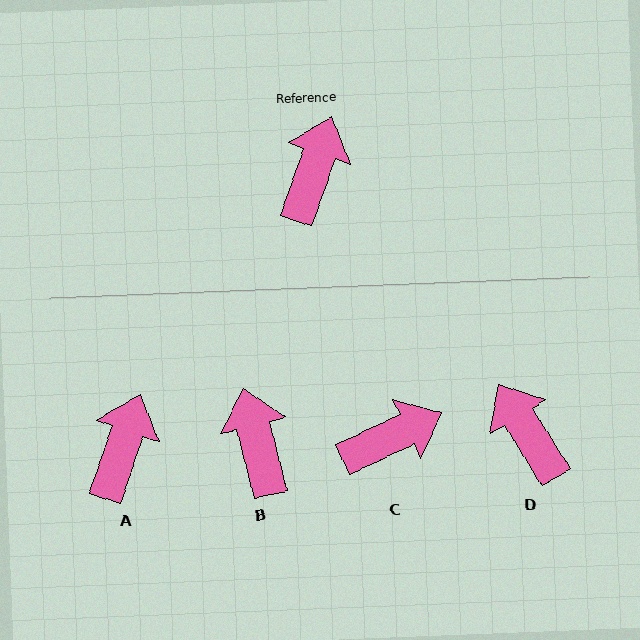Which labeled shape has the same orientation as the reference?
A.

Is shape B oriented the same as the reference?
No, it is off by about 33 degrees.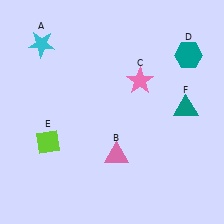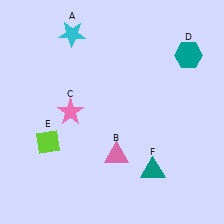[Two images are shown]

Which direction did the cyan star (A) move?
The cyan star (A) moved right.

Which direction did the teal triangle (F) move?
The teal triangle (F) moved down.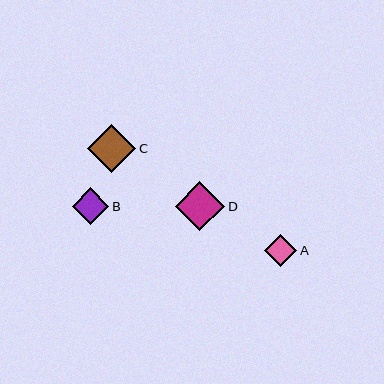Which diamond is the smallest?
Diamond A is the smallest with a size of approximately 32 pixels.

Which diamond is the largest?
Diamond D is the largest with a size of approximately 49 pixels.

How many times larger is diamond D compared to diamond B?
Diamond D is approximately 1.3 times the size of diamond B.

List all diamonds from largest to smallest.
From largest to smallest: D, C, B, A.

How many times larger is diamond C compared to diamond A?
Diamond C is approximately 1.5 times the size of diamond A.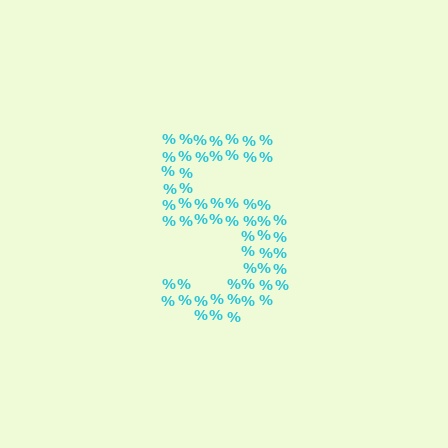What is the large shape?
The large shape is the digit 5.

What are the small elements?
The small elements are percent signs.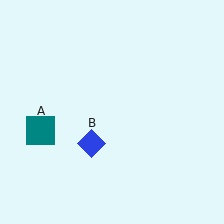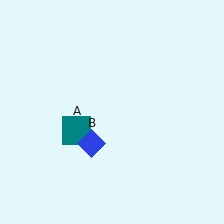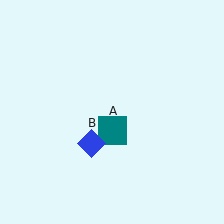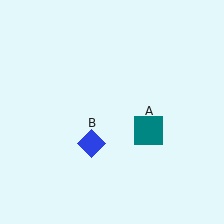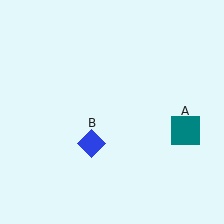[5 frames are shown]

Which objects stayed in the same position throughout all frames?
Blue diamond (object B) remained stationary.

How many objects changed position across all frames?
1 object changed position: teal square (object A).